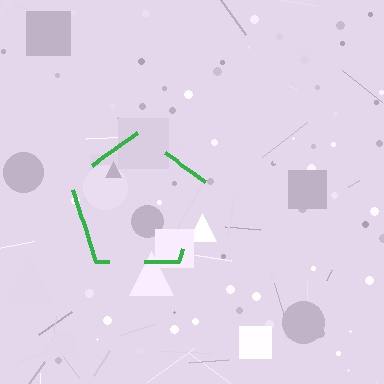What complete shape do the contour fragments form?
The contour fragments form a pentagon.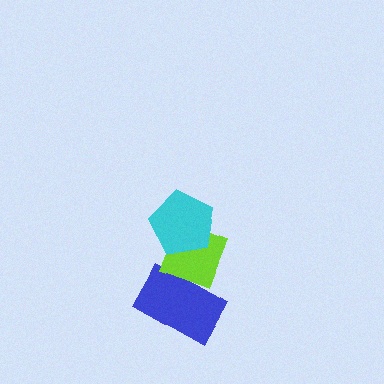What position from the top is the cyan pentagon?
The cyan pentagon is 1st from the top.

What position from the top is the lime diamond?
The lime diamond is 2nd from the top.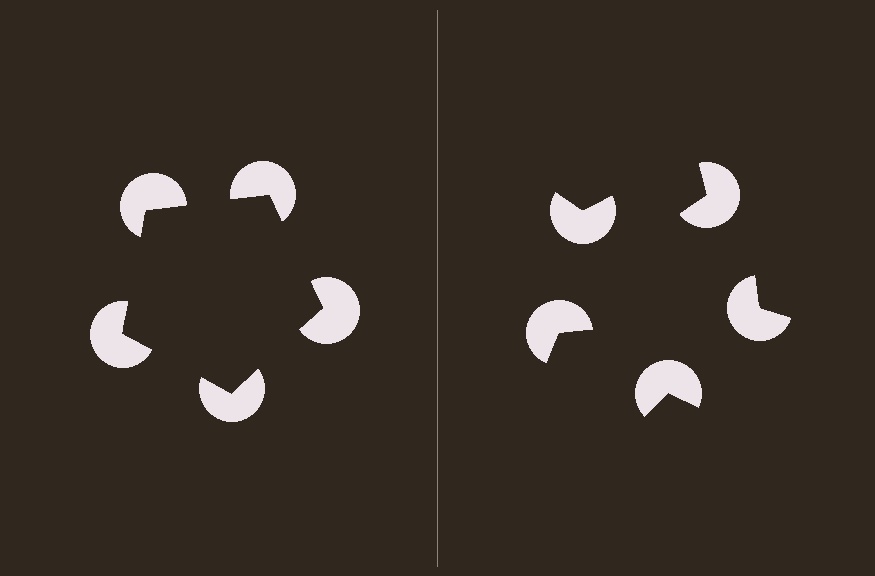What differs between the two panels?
The pac-man discs are positioned identically on both sides; only the wedge orientations differ. On the left they align to a pentagon; on the right they are misaligned.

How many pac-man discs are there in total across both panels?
10 — 5 on each side.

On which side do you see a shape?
An illusory pentagon appears on the left side. On the right side the wedge cuts are rotated, so no coherent shape forms.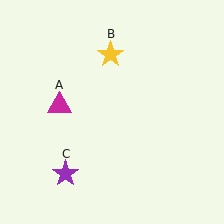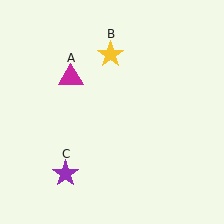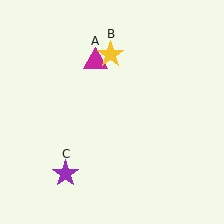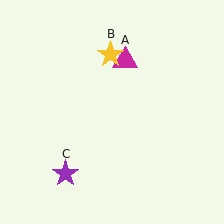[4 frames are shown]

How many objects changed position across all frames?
1 object changed position: magenta triangle (object A).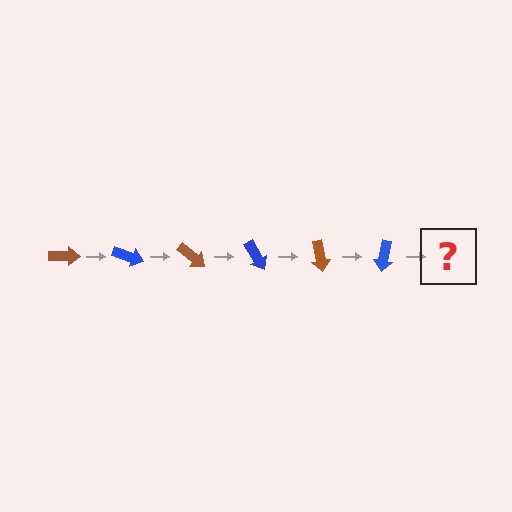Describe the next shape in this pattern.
It should be a brown arrow, rotated 120 degrees from the start.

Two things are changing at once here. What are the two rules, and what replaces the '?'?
The two rules are that it rotates 20 degrees each step and the color cycles through brown and blue. The '?' should be a brown arrow, rotated 120 degrees from the start.